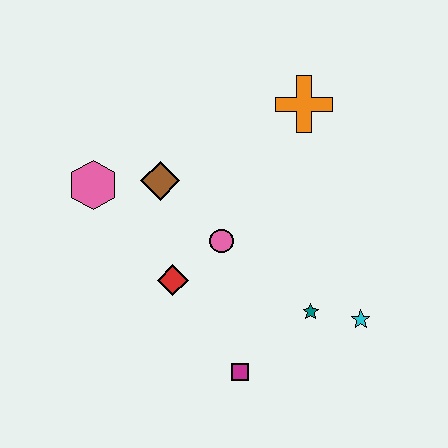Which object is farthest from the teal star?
The pink hexagon is farthest from the teal star.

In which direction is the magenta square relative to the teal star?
The magenta square is to the left of the teal star.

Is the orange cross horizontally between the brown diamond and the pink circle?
No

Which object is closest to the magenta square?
The teal star is closest to the magenta square.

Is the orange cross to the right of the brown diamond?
Yes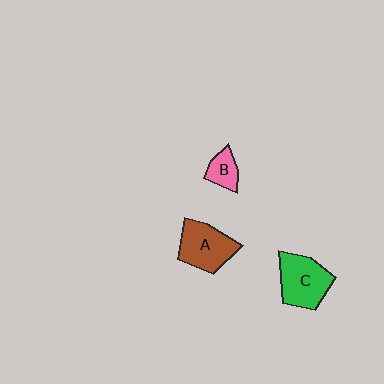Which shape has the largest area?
Shape C (green).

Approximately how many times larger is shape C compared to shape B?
Approximately 2.3 times.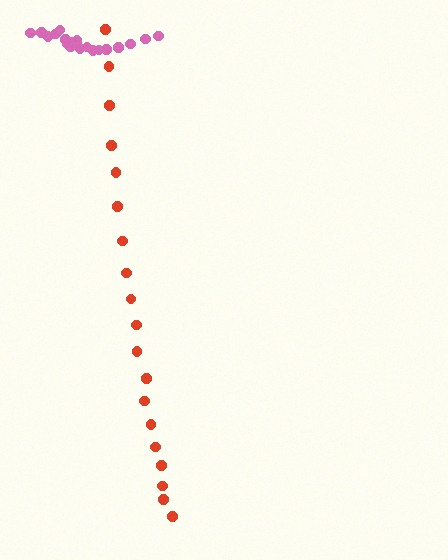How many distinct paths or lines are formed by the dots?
There are 2 distinct paths.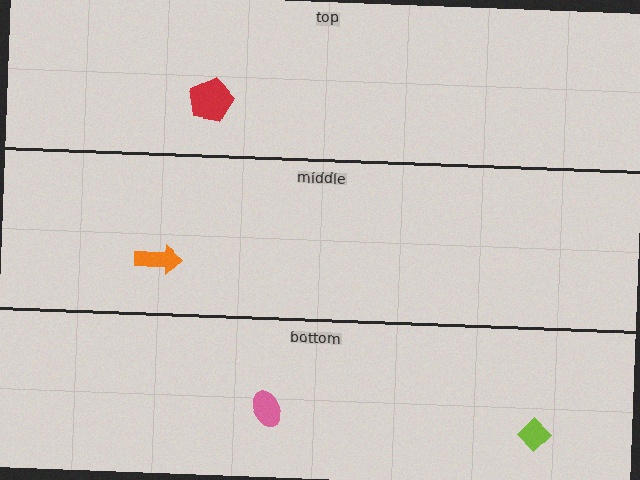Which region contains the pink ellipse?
The bottom region.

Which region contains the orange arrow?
The middle region.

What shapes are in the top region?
The red pentagon.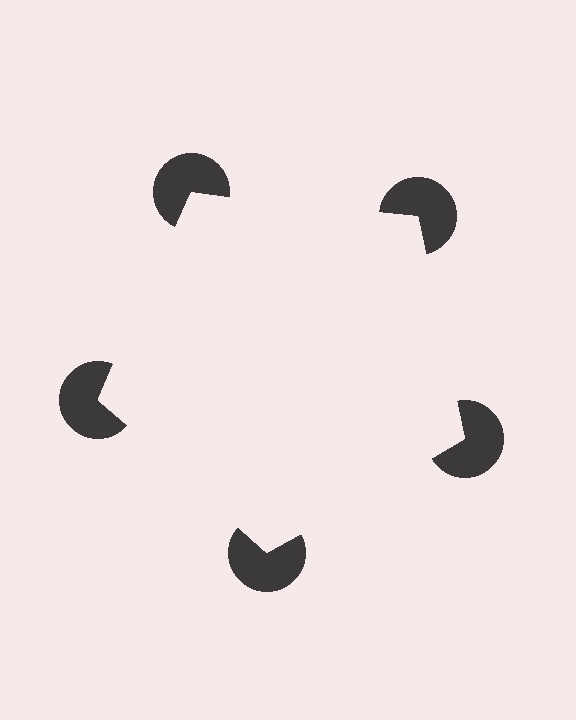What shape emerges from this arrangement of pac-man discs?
An illusory pentagon — its edges are inferred from the aligned wedge cuts in the pac-man discs, not physically drawn.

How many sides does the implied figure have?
5 sides.